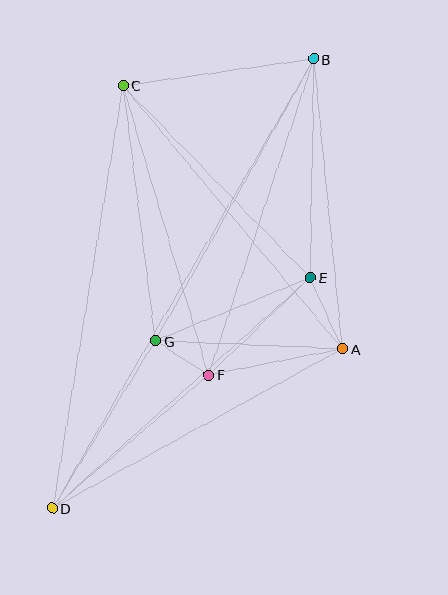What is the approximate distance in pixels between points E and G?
The distance between E and G is approximately 167 pixels.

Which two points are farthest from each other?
Points B and D are farthest from each other.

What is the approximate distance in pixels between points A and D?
The distance between A and D is approximately 331 pixels.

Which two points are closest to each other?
Points F and G are closest to each other.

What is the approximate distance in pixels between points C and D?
The distance between C and D is approximately 428 pixels.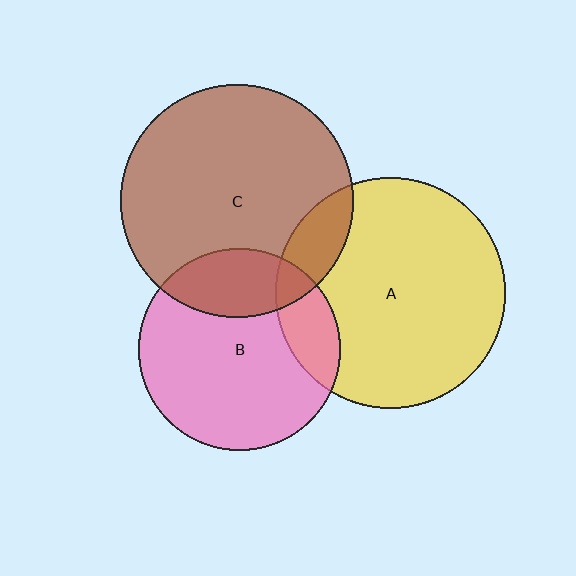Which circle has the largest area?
Circle C (brown).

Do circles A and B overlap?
Yes.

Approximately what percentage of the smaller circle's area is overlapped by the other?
Approximately 15%.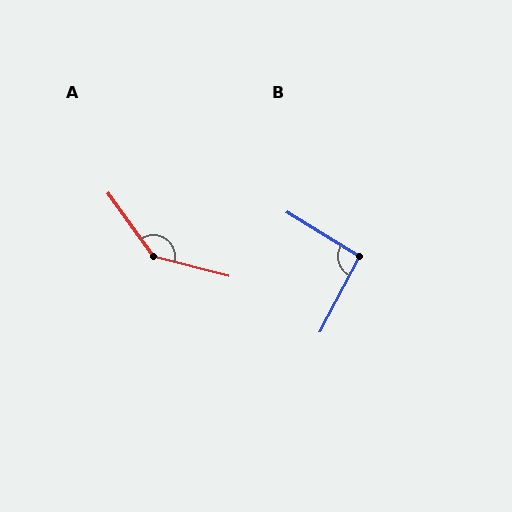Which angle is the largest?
A, at approximately 140 degrees.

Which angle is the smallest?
B, at approximately 94 degrees.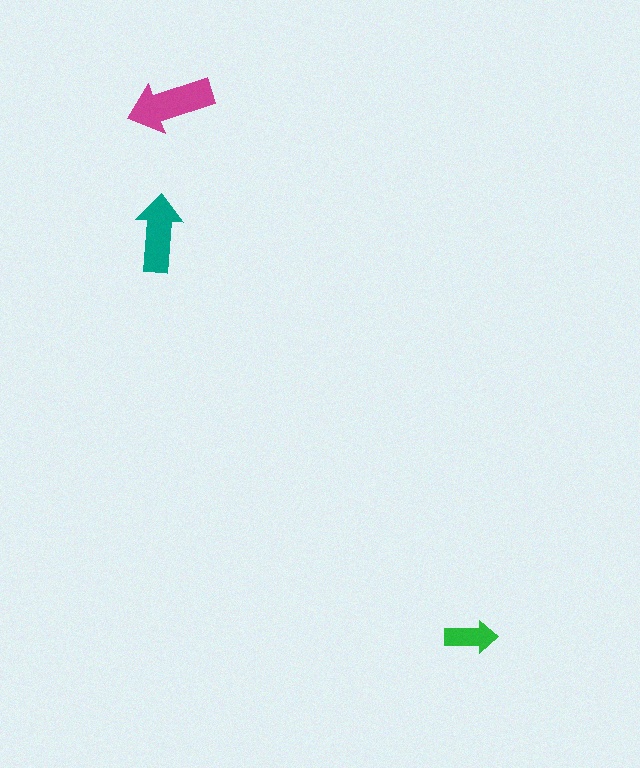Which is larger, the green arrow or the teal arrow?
The teal one.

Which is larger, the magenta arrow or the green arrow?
The magenta one.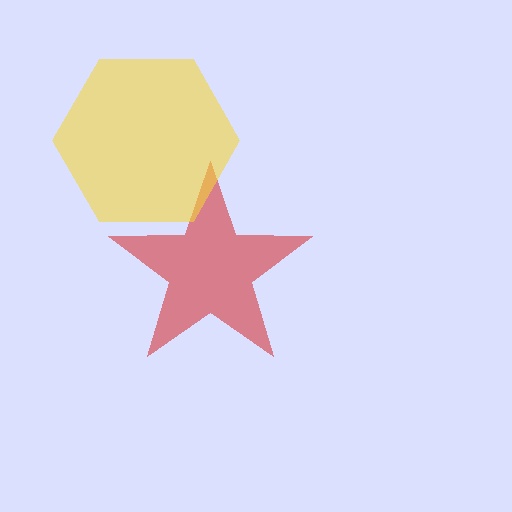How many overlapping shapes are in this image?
There are 2 overlapping shapes in the image.